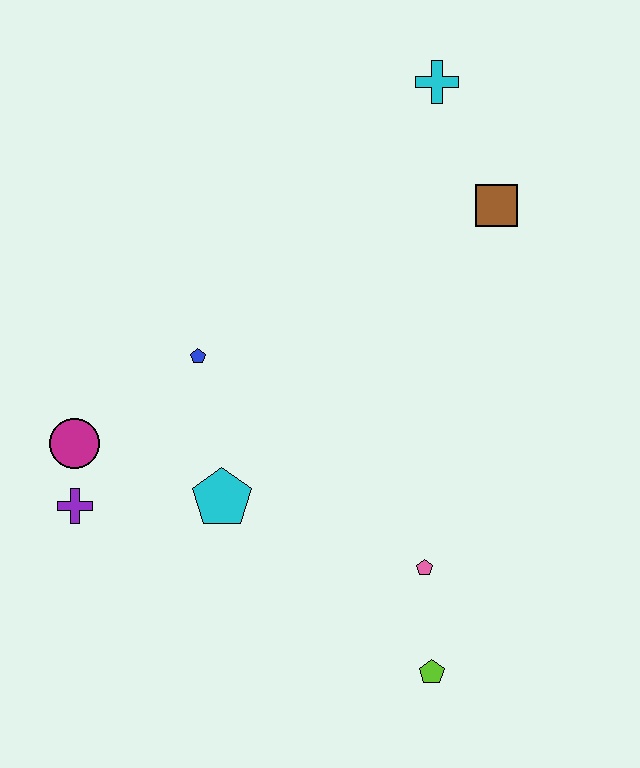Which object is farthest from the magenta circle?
The cyan cross is farthest from the magenta circle.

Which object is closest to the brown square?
The cyan cross is closest to the brown square.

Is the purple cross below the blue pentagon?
Yes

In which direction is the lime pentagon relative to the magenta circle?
The lime pentagon is to the right of the magenta circle.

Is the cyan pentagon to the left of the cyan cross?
Yes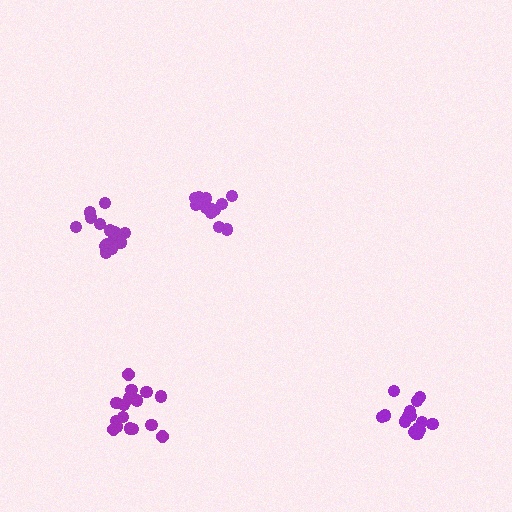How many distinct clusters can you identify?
There are 4 distinct clusters.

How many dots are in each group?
Group 1: 12 dots, Group 2: 17 dots, Group 3: 16 dots, Group 4: 17 dots (62 total).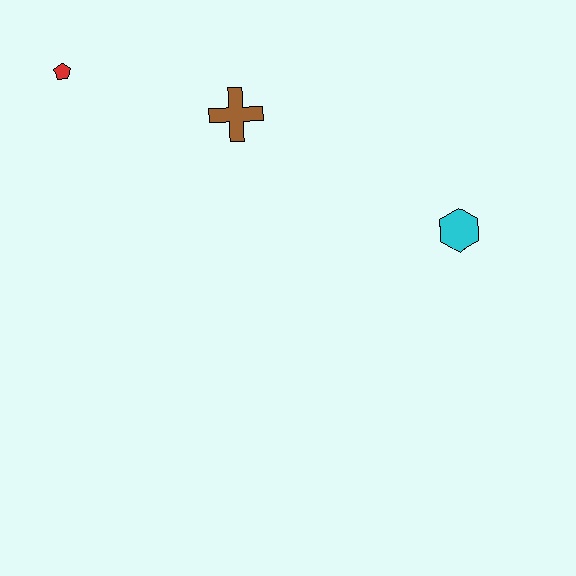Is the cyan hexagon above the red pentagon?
No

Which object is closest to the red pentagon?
The brown cross is closest to the red pentagon.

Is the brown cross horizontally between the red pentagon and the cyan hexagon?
Yes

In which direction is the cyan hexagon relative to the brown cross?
The cyan hexagon is to the right of the brown cross.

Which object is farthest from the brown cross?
The cyan hexagon is farthest from the brown cross.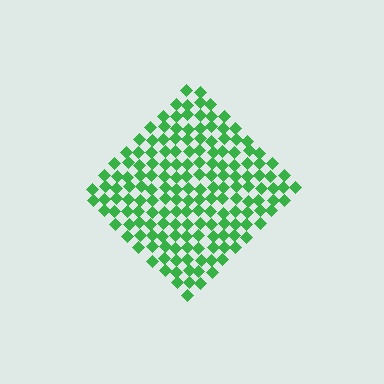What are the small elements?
The small elements are diamonds.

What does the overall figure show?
The overall figure shows a diamond.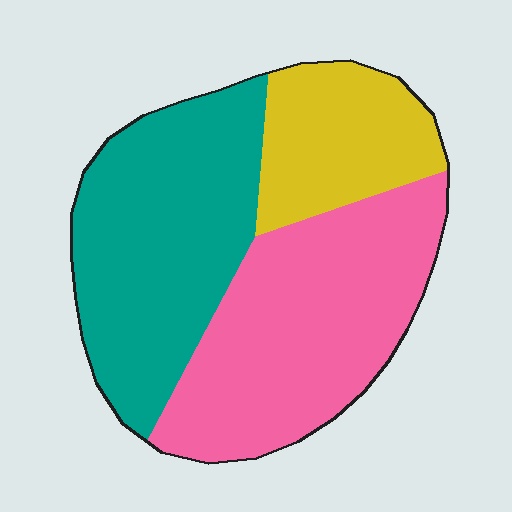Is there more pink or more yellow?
Pink.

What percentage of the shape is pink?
Pink covers around 40% of the shape.